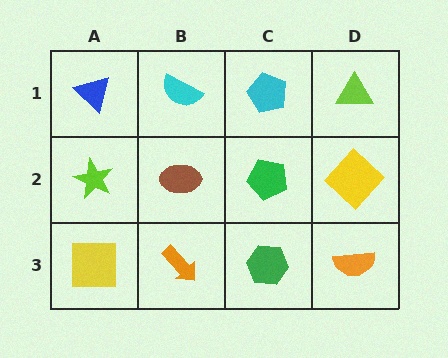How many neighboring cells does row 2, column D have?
3.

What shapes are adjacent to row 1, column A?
A lime star (row 2, column A), a cyan semicircle (row 1, column B).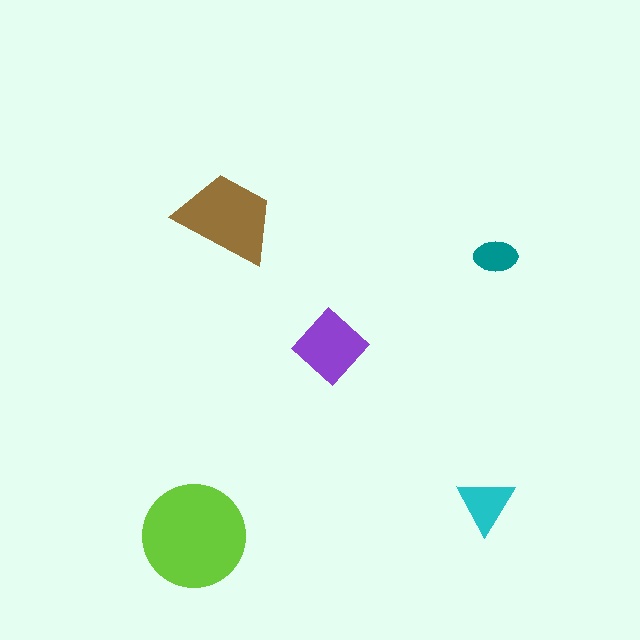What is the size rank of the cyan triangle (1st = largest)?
4th.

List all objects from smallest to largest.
The teal ellipse, the cyan triangle, the purple diamond, the brown trapezoid, the lime circle.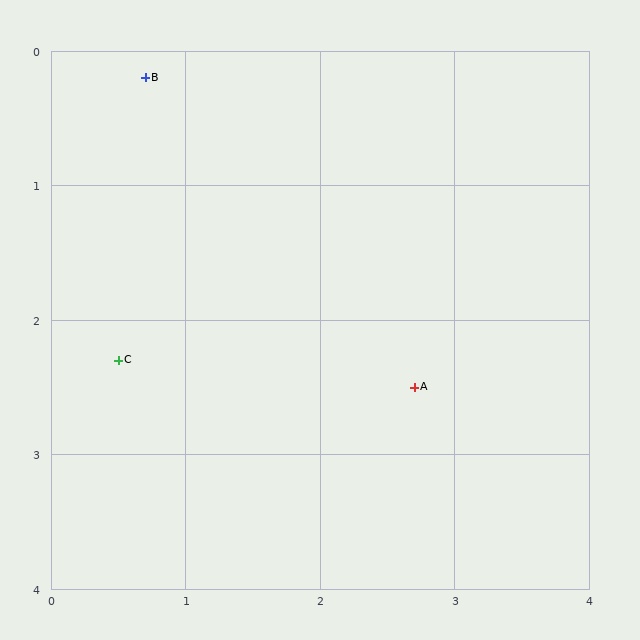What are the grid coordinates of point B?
Point B is at approximately (0.7, 0.2).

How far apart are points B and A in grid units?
Points B and A are about 3.0 grid units apart.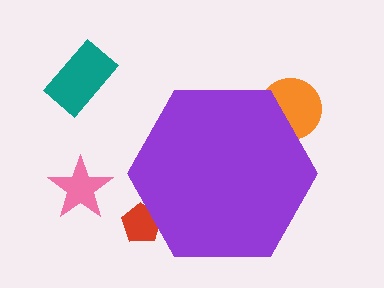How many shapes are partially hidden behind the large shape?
2 shapes are partially hidden.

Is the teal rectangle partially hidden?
No, the teal rectangle is fully visible.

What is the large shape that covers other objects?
A purple hexagon.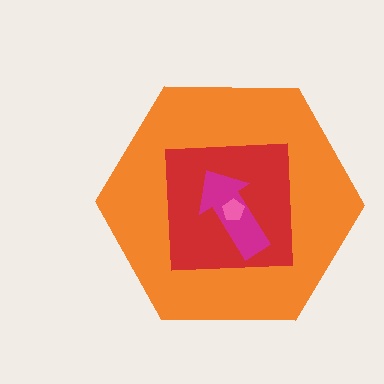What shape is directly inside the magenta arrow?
The pink pentagon.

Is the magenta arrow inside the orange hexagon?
Yes.